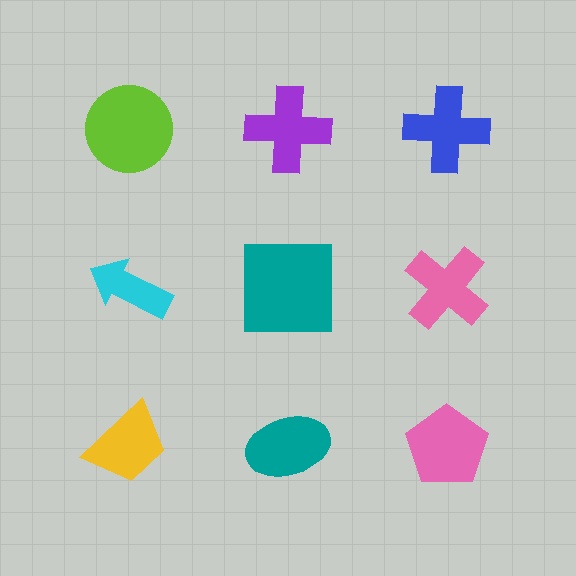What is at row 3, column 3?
A pink pentagon.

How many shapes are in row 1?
3 shapes.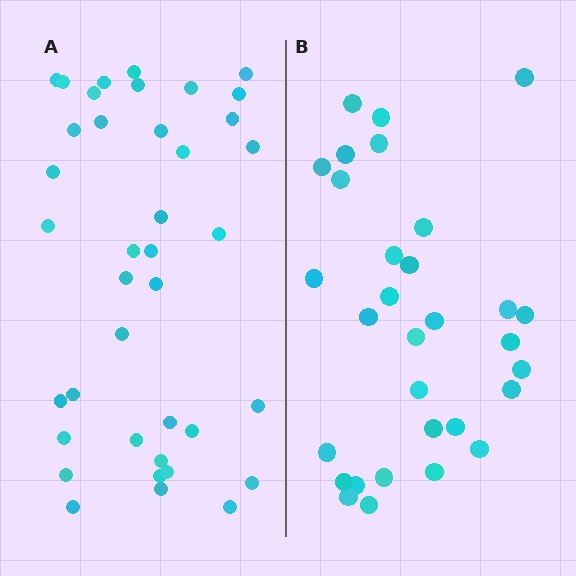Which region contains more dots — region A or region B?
Region A (the left region) has more dots.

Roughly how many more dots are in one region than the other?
Region A has roughly 8 or so more dots than region B.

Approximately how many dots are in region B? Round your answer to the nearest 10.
About 30 dots. (The exact count is 31, which rounds to 30.)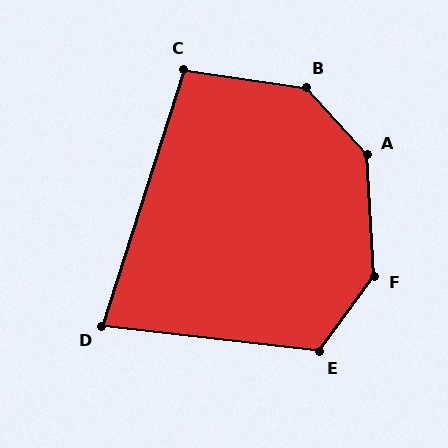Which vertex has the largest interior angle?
A, at approximately 141 degrees.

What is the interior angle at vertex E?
Approximately 120 degrees (obtuse).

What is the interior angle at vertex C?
Approximately 99 degrees (obtuse).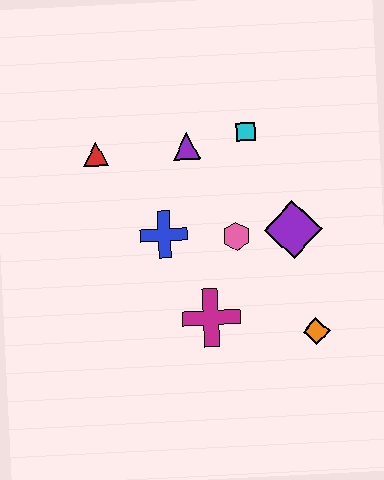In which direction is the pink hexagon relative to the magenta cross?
The pink hexagon is above the magenta cross.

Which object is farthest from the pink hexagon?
The red triangle is farthest from the pink hexagon.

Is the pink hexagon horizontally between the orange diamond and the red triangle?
Yes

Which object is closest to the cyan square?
The purple triangle is closest to the cyan square.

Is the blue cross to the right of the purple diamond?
No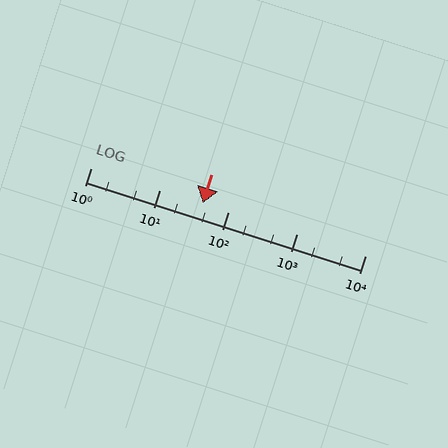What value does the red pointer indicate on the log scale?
The pointer indicates approximately 43.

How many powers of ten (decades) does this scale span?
The scale spans 4 decades, from 1 to 10000.